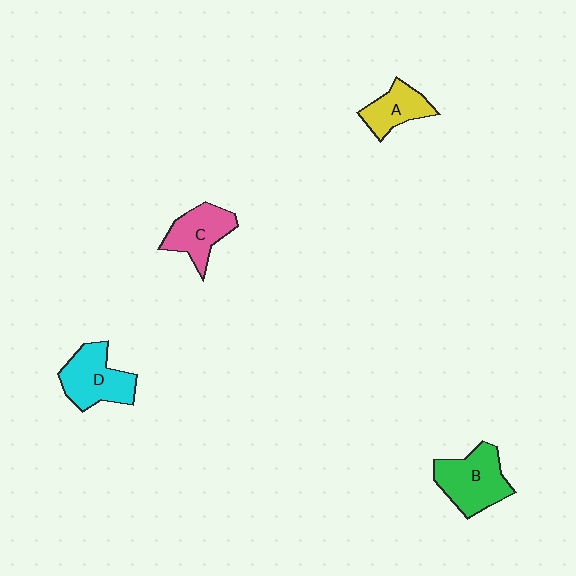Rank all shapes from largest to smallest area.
From largest to smallest: B (green), D (cyan), C (pink), A (yellow).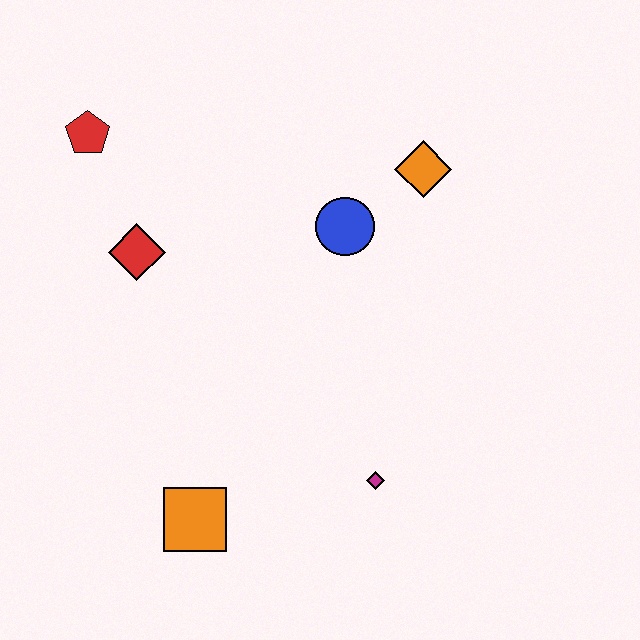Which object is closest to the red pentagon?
The red diamond is closest to the red pentagon.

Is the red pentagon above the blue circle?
Yes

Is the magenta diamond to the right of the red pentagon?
Yes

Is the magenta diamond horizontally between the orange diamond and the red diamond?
Yes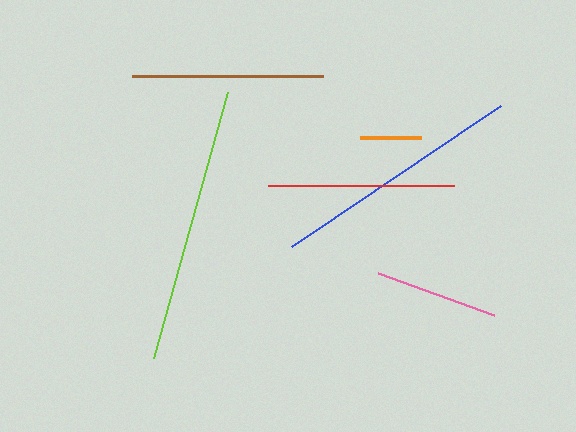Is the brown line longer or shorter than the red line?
The brown line is longer than the red line.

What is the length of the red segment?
The red segment is approximately 186 pixels long.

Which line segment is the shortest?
The orange line is the shortest at approximately 61 pixels.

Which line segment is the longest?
The lime line is the longest at approximately 276 pixels.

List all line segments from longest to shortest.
From longest to shortest: lime, blue, brown, red, pink, orange.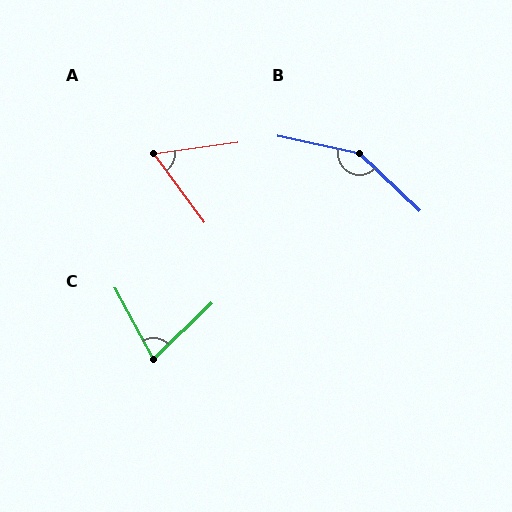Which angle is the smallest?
A, at approximately 61 degrees.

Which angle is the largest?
B, at approximately 149 degrees.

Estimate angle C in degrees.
Approximately 74 degrees.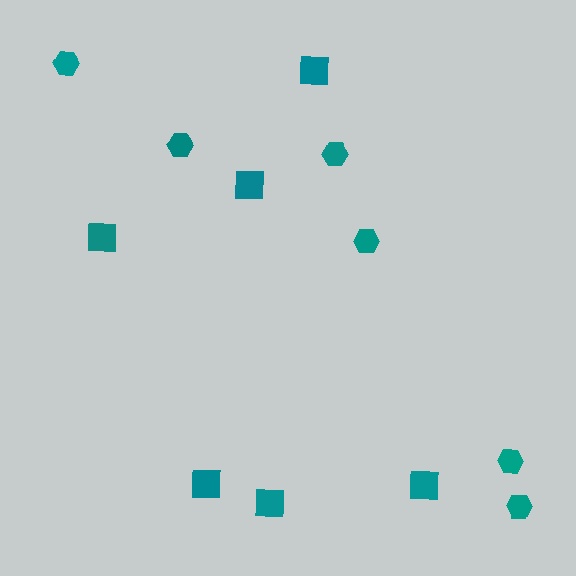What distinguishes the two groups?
There are 2 groups: one group of hexagons (6) and one group of squares (6).